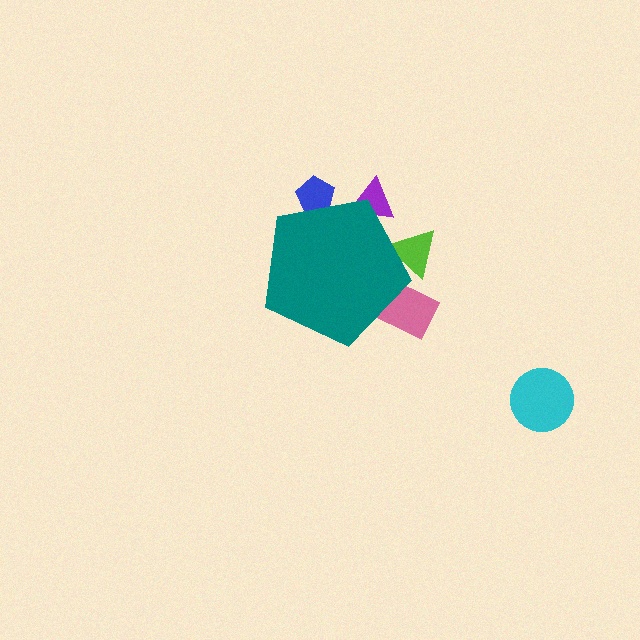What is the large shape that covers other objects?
A teal pentagon.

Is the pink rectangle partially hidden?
Yes, the pink rectangle is partially hidden behind the teal pentagon.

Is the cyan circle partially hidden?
No, the cyan circle is fully visible.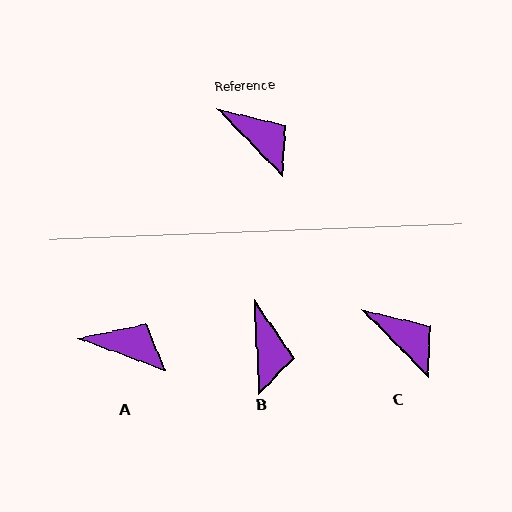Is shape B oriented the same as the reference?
No, it is off by about 41 degrees.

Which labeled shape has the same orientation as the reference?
C.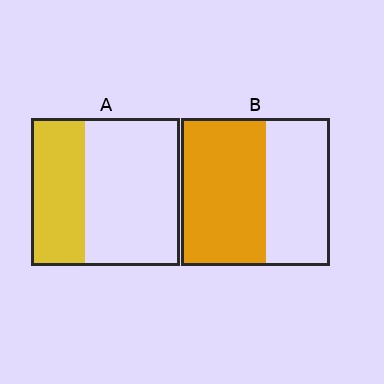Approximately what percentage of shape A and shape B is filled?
A is approximately 35% and B is approximately 55%.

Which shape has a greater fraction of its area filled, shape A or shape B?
Shape B.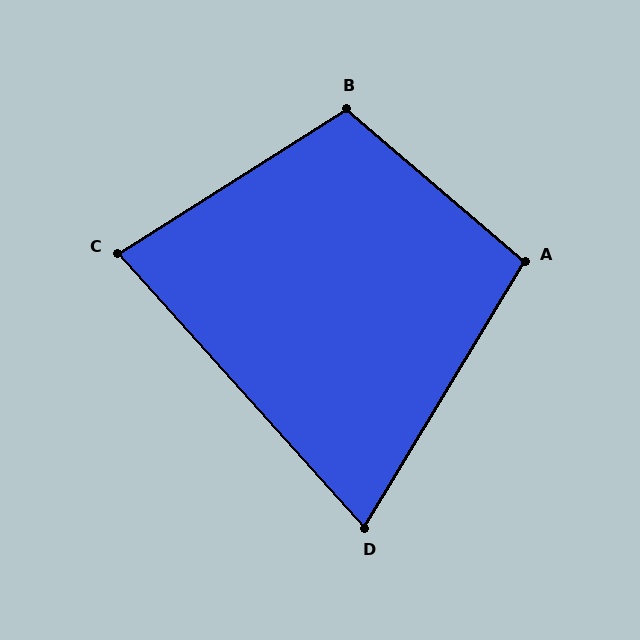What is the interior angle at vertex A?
Approximately 100 degrees (obtuse).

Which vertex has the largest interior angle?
B, at approximately 107 degrees.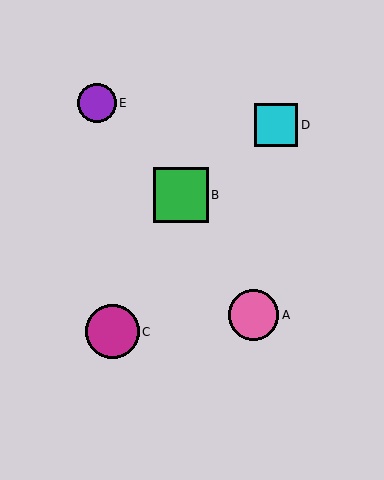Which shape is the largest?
The green square (labeled B) is the largest.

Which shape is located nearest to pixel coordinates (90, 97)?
The purple circle (labeled E) at (97, 103) is nearest to that location.